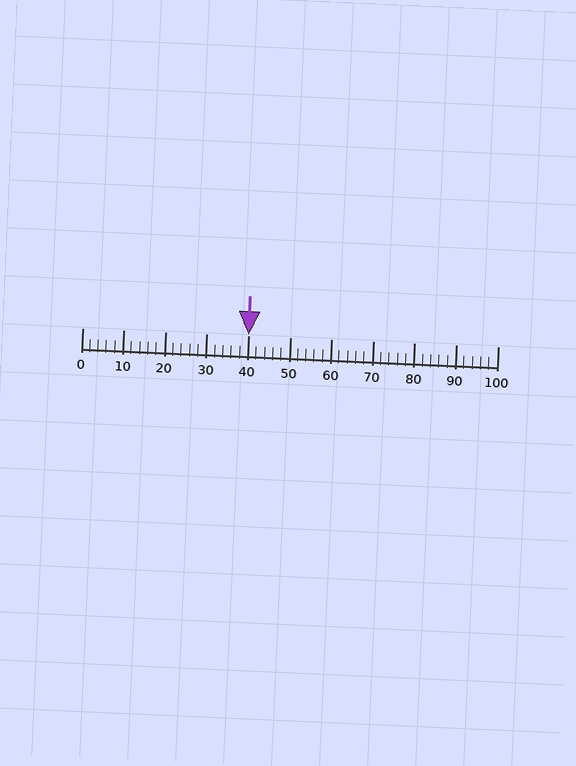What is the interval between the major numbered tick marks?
The major tick marks are spaced 10 units apart.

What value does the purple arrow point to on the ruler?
The purple arrow points to approximately 40.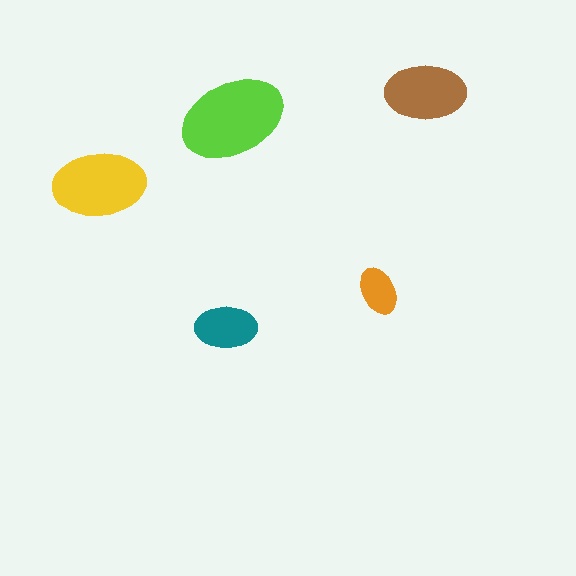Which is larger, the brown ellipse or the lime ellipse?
The lime one.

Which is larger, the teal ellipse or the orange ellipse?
The teal one.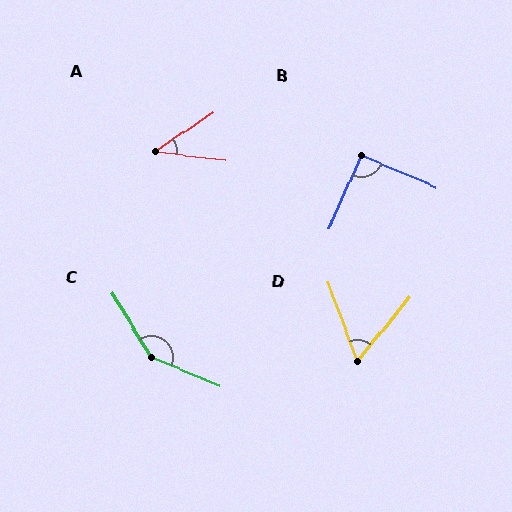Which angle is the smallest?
A, at approximately 41 degrees.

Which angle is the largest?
C, at approximately 144 degrees.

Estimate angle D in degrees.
Approximately 59 degrees.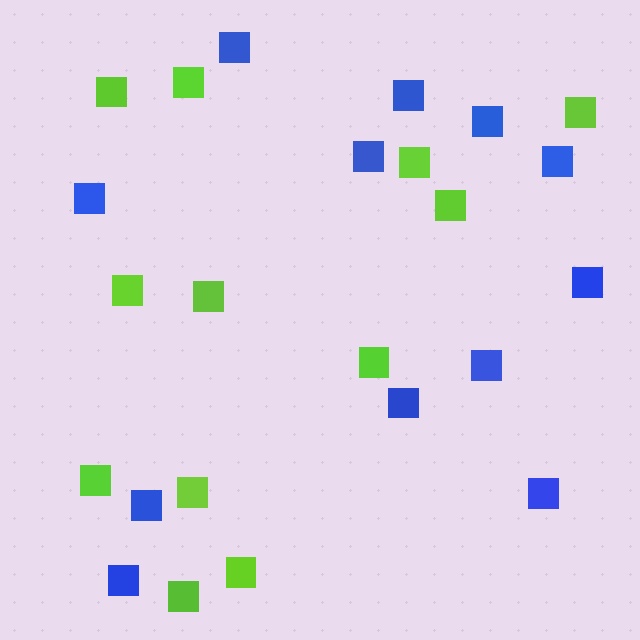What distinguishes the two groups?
There are 2 groups: one group of lime squares (12) and one group of blue squares (12).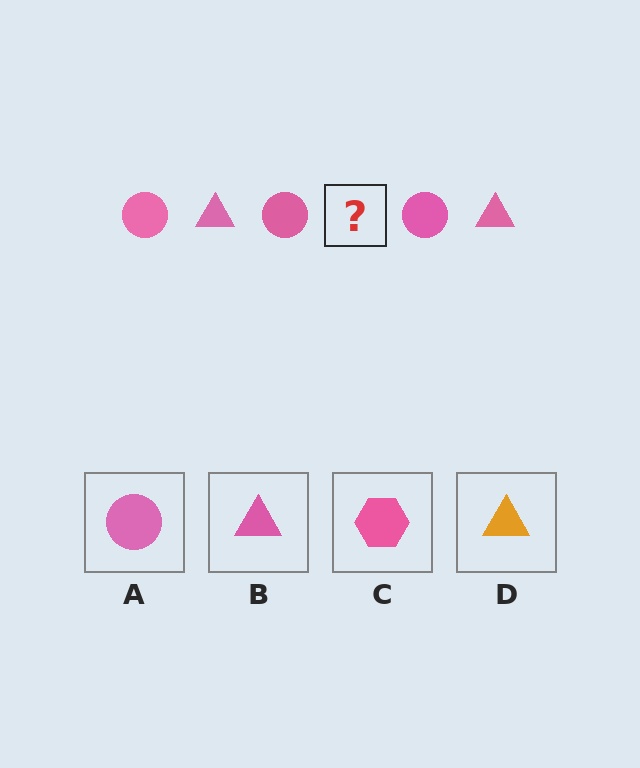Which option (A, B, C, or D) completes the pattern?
B.